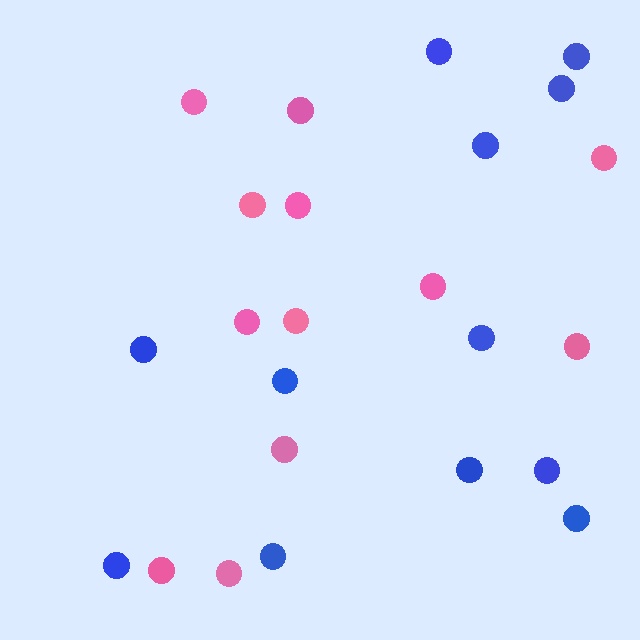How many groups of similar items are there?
There are 2 groups: one group of blue circles (12) and one group of pink circles (12).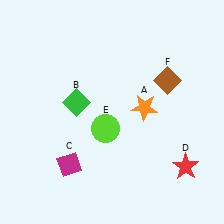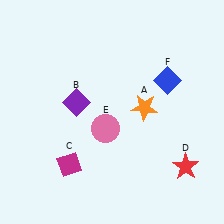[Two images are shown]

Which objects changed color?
B changed from green to purple. E changed from lime to pink. F changed from brown to blue.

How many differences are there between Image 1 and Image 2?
There are 3 differences between the two images.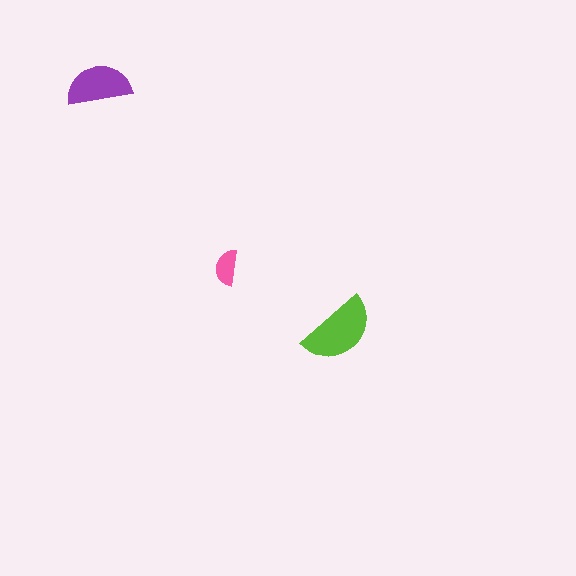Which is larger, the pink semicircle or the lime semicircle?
The lime one.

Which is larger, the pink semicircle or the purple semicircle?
The purple one.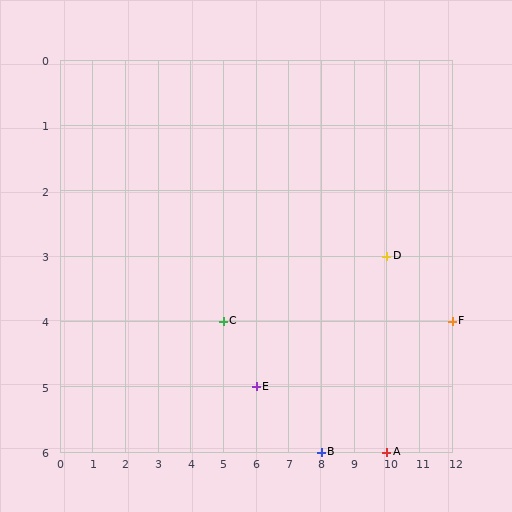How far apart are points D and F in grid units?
Points D and F are 2 columns and 1 row apart (about 2.2 grid units diagonally).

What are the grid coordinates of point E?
Point E is at grid coordinates (6, 5).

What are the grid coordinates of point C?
Point C is at grid coordinates (5, 4).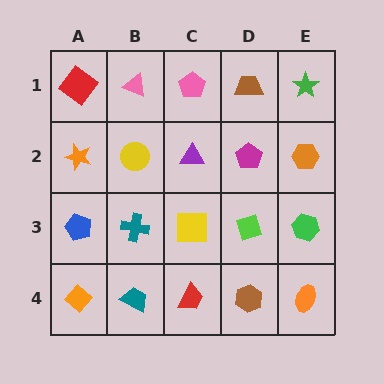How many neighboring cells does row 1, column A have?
2.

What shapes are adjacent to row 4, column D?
A lime diamond (row 3, column D), a red trapezoid (row 4, column C), an orange ellipse (row 4, column E).